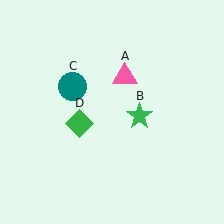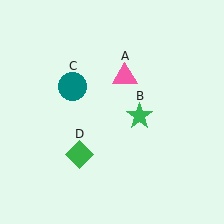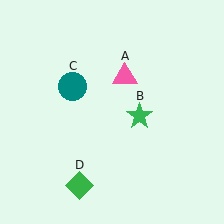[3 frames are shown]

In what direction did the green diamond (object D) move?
The green diamond (object D) moved down.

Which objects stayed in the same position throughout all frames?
Pink triangle (object A) and green star (object B) and teal circle (object C) remained stationary.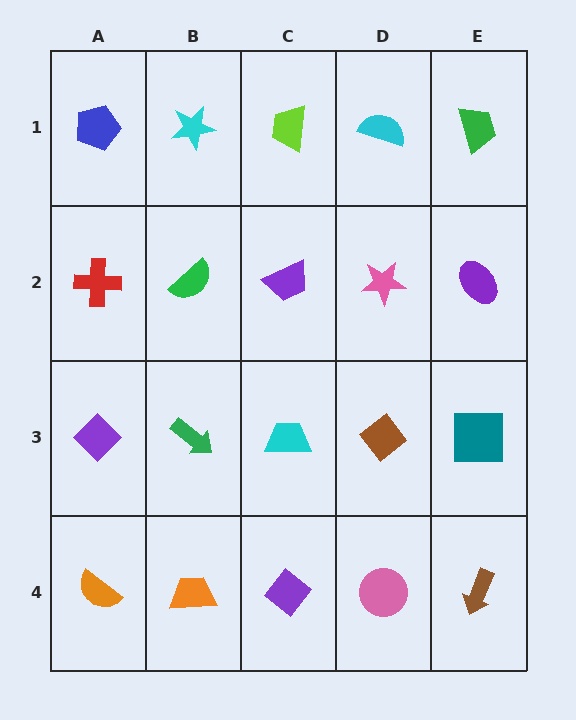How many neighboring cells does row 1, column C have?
3.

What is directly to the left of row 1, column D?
A lime trapezoid.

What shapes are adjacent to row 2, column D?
A cyan semicircle (row 1, column D), a brown diamond (row 3, column D), a purple trapezoid (row 2, column C), a purple ellipse (row 2, column E).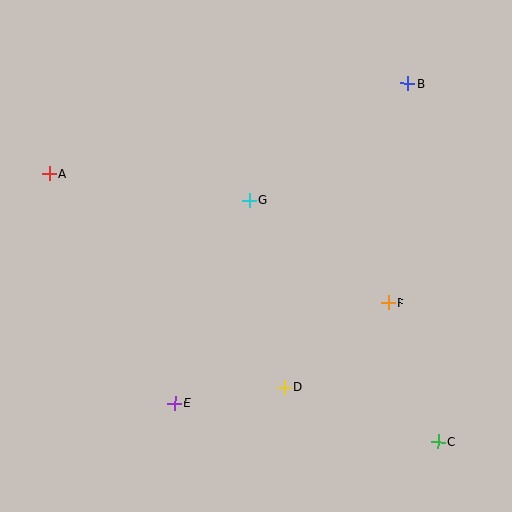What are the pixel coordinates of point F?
Point F is at (388, 303).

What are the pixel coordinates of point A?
Point A is at (49, 174).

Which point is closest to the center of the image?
Point G at (250, 200) is closest to the center.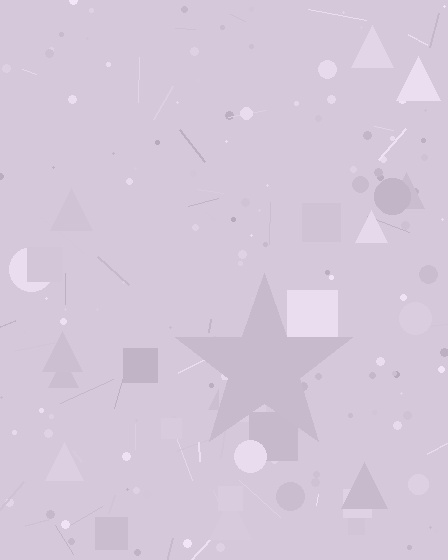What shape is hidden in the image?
A star is hidden in the image.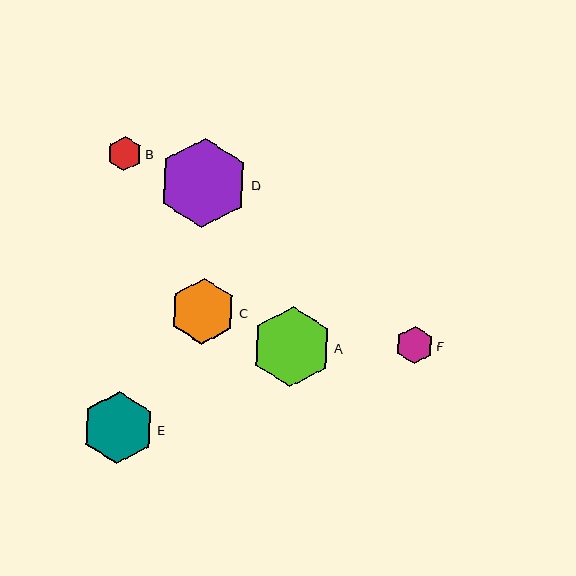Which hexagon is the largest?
Hexagon D is the largest with a size of approximately 89 pixels.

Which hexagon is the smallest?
Hexagon B is the smallest with a size of approximately 35 pixels.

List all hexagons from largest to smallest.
From largest to smallest: D, A, E, C, F, B.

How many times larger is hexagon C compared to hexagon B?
Hexagon C is approximately 1.9 times the size of hexagon B.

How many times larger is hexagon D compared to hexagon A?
Hexagon D is approximately 1.1 times the size of hexagon A.